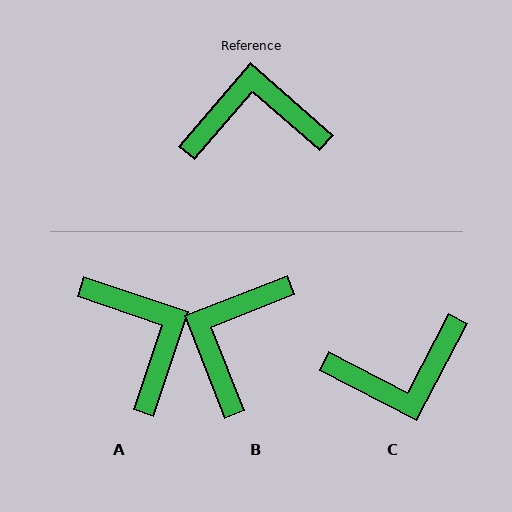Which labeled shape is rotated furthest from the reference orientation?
C, about 166 degrees away.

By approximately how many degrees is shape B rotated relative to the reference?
Approximately 62 degrees counter-clockwise.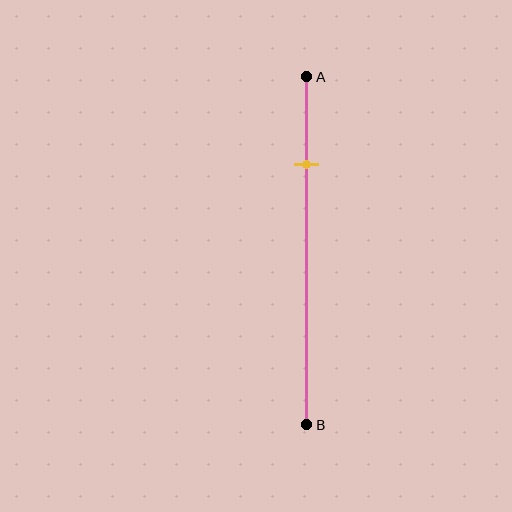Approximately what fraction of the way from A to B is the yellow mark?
The yellow mark is approximately 25% of the way from A to B.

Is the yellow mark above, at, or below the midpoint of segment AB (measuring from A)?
The yellow mark is above the midpoint of segment AB.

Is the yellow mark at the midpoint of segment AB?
No, the mark is at about 25% from A, not at the 50% midpoint.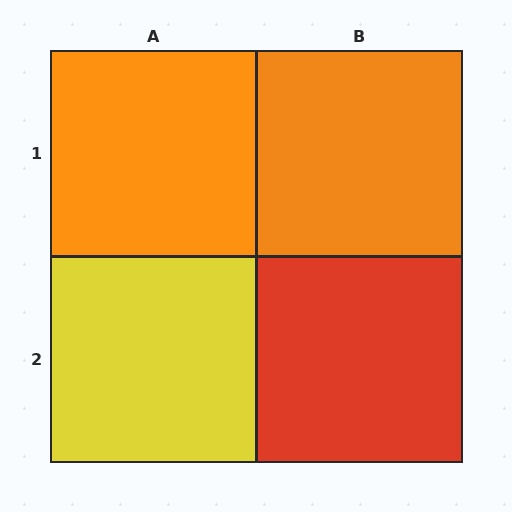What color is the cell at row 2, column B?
Red.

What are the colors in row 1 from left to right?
Orange, orange.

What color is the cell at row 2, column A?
Yellow.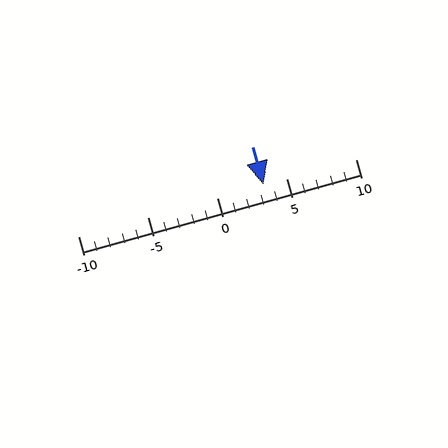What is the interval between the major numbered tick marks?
The major tick marks are spaced 5 units apart.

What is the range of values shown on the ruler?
The ruler shows values from -10 to 10.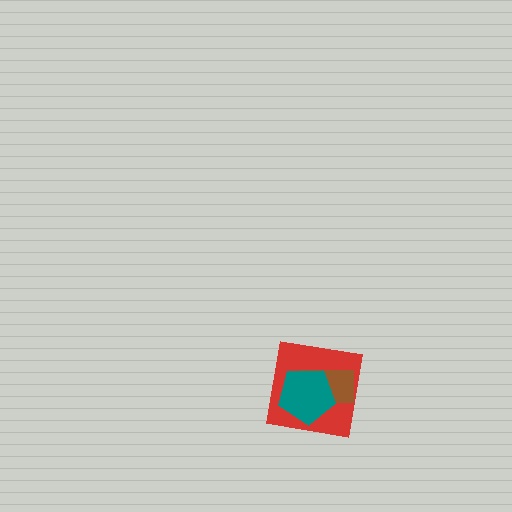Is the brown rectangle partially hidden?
Yes, it is partially covered by another shape.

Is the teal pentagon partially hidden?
No, no other shape covers it.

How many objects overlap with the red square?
2 objects overlap with the red square.